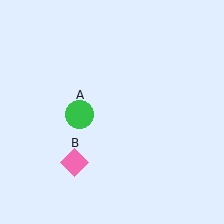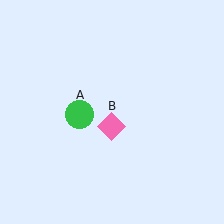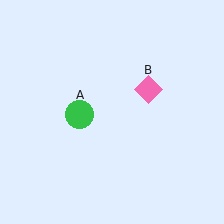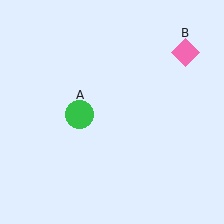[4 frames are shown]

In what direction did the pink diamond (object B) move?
The pink diamond (object B) moved up and to the right.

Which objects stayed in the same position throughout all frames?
Green circle (object A) remained stationary.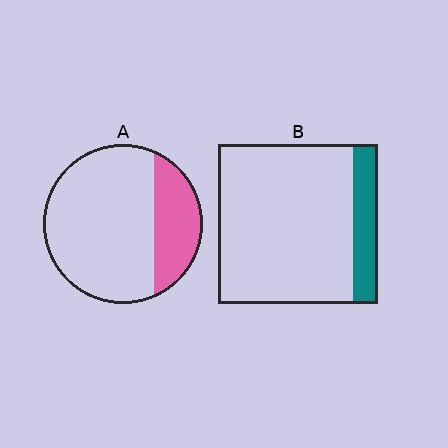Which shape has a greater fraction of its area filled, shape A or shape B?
Shape A.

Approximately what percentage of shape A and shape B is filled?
A is approximately 25% and B is approximately 15%.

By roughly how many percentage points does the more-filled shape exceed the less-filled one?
By roughly 10 percentage points (A over B).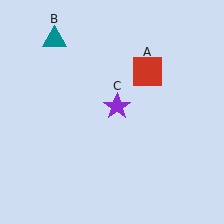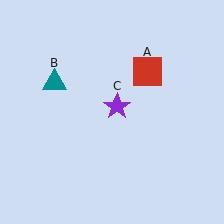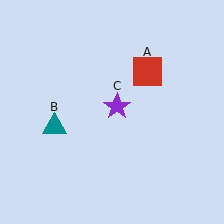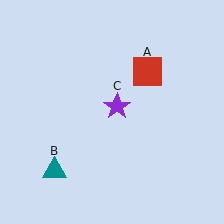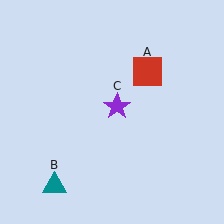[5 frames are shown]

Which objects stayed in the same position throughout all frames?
Red square (object A) and purple star (object C) remained stationary.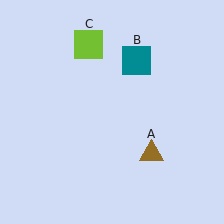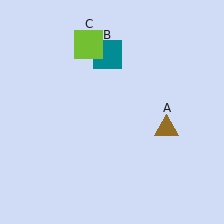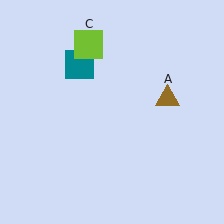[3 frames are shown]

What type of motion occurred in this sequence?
The brown triangle (object A), teal square (object B) rotated counterclockwise around the center of the scene.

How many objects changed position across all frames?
2 objects changed position: brown triangle (object A), teal square (object B).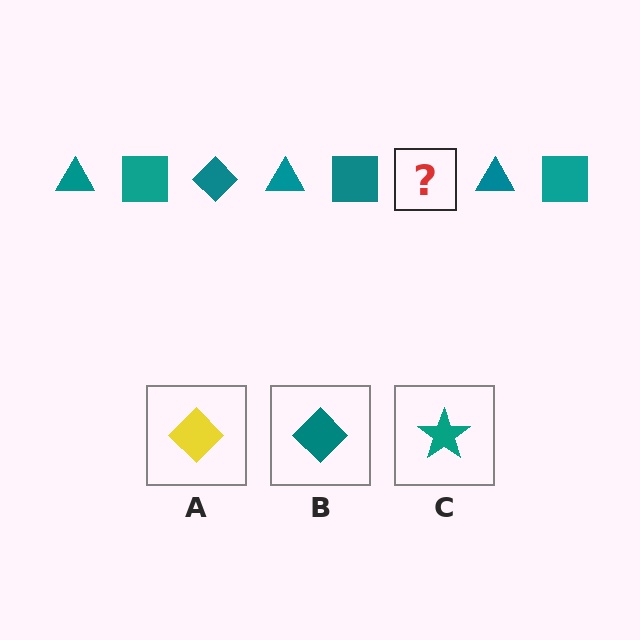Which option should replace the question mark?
Option B.